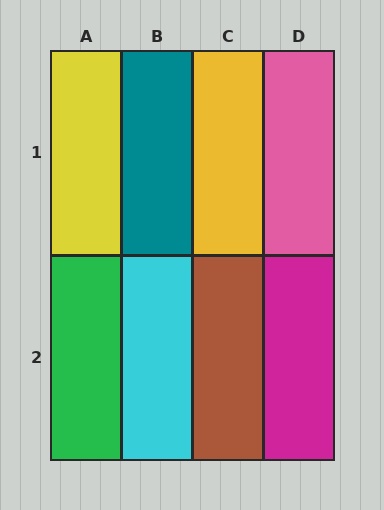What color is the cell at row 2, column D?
Magenta.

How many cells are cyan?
1 cell is cyan.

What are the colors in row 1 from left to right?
Yellow, teal, yellow, pink.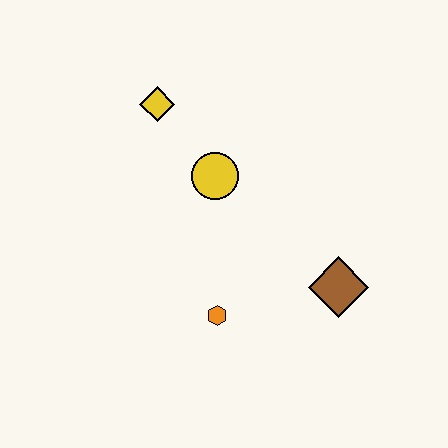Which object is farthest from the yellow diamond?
The brown diamond is farthest from the yellow diamond.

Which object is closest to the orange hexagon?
The brown diamond is closest to the orange hexagon.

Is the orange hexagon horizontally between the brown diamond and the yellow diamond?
Yes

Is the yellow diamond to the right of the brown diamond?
No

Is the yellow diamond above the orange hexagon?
Yes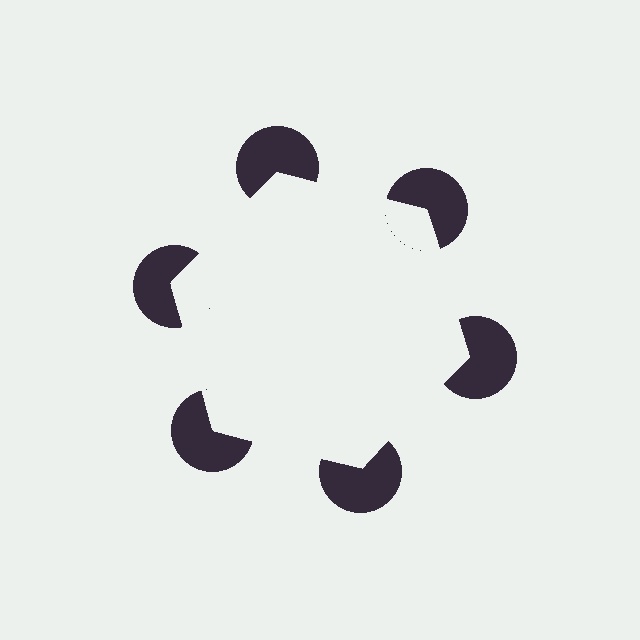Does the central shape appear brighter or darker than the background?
It typically appears slightly brighter than the background, even though no actual brightness change is drawn.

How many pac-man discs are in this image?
There are 6 — one at each vertex of the illusory hexagon.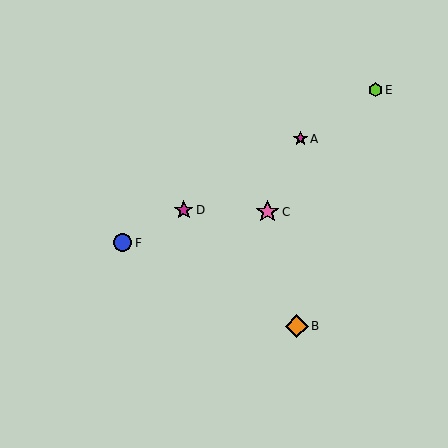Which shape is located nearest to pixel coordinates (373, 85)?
The lime hexagon (labeled E) at (375, 90) is nearest to that location.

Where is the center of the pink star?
The center of the pink star is at (268, 212).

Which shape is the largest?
The pink star (labeled C) is the largest.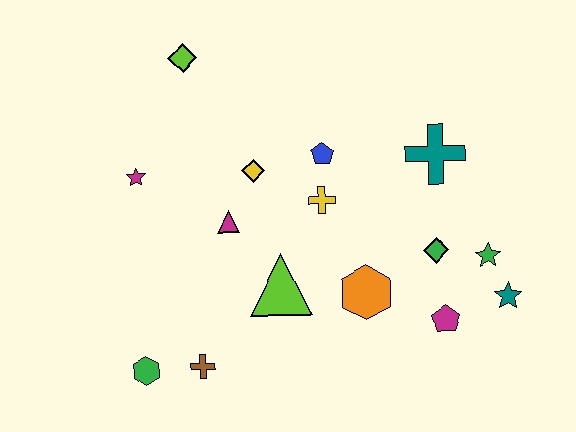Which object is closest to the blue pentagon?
The yellow cross is closest to the blue pentagon.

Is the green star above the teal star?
Yes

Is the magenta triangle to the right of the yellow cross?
No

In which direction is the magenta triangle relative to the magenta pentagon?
The magenta triangle is to the left of the magenta pentagon.